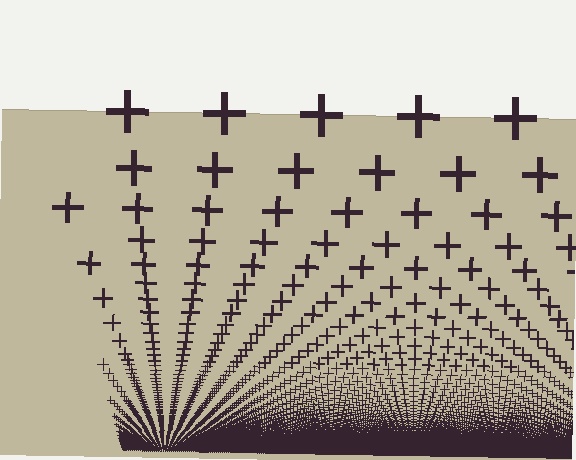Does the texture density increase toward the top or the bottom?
Density increases toward the bottom.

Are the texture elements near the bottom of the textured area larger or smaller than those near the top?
Smaller. The gradient is inverted — elements near the bottom are smaller and denser.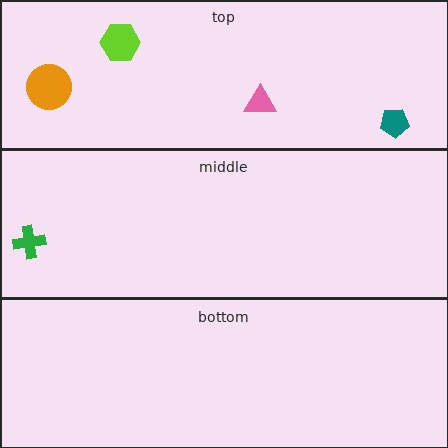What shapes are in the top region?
The pink triangle, the orange circle, the lime hexagon, the teal pentagon.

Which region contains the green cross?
The middle region.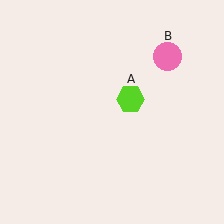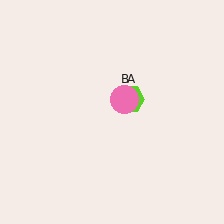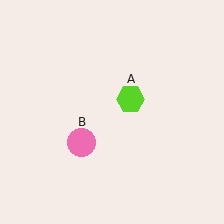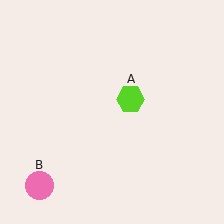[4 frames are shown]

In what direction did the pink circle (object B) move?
The pink circle (object B) moved down and to the left.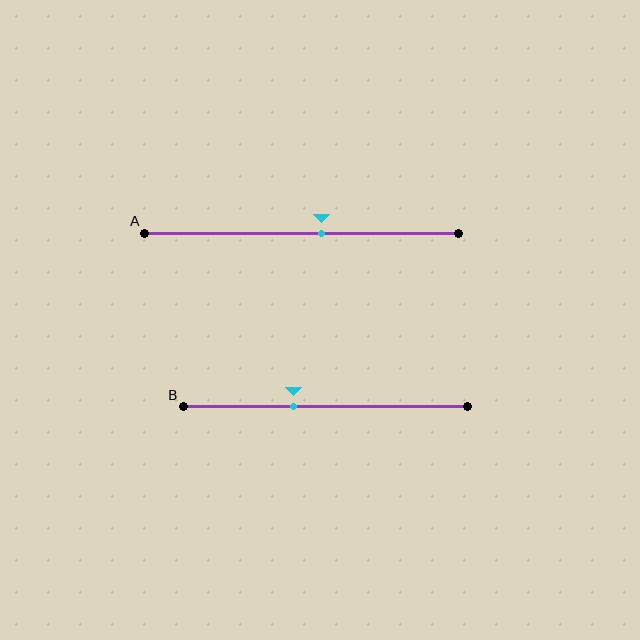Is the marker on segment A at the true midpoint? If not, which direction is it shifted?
No, the marker on segment A is shifted to the right by about 6% of the segment length.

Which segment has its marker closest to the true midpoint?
Segment A has its marker closest to the true midpoint.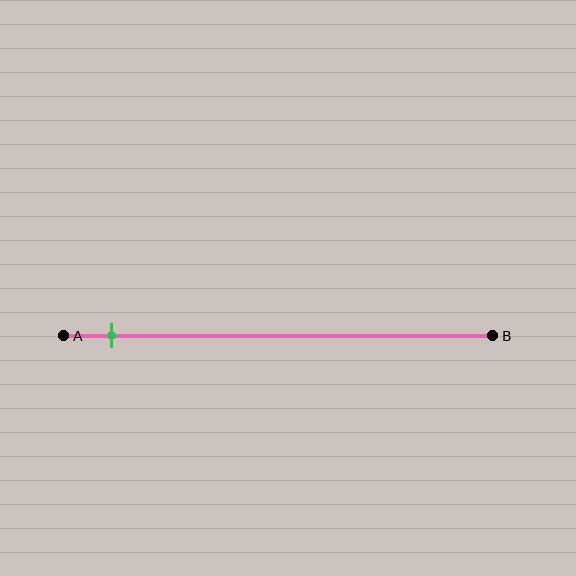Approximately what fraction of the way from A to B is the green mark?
The green mark is approximately 10% of the way from A to B.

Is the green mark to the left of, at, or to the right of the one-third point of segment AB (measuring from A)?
The green mark is to the left of the one-third point of segment AB.